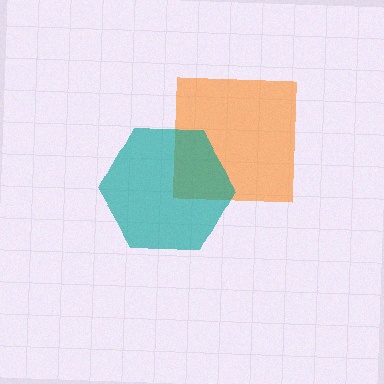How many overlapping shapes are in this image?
There are 2 overlapping shapes in the image.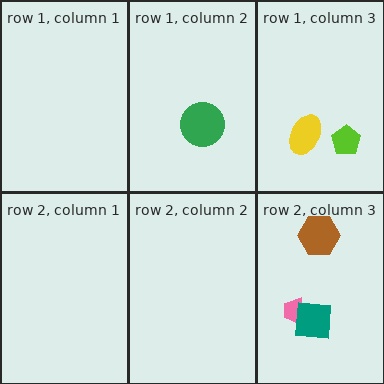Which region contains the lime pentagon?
The row 1, column 3 region.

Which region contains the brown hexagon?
The row 2, column 3 region.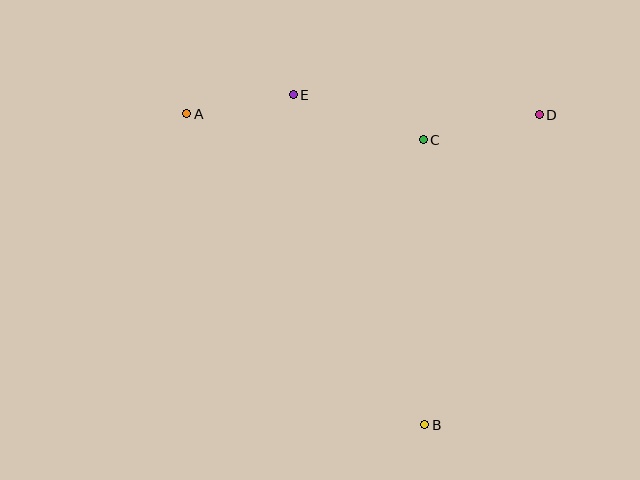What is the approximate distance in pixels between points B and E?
The distance between B and E is approximately 355 pixels.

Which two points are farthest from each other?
Points A and B are farthest from each other.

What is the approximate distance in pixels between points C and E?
The distance between C and E is approximately 138 pixels.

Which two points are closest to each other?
Points A and E are closest to each other.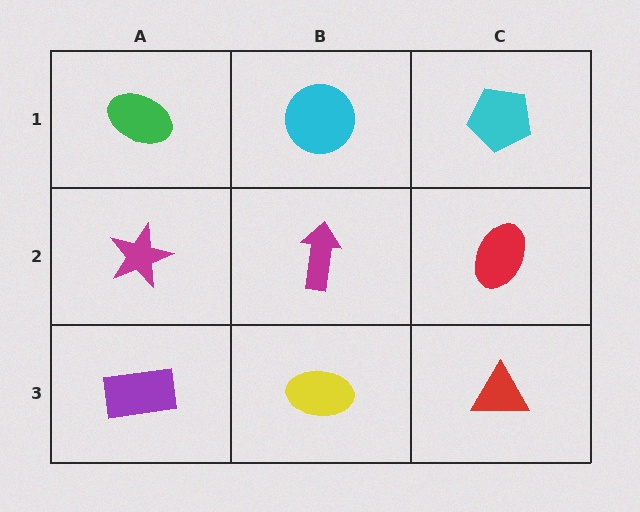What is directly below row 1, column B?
A magenta arrow.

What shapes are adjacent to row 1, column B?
A magenta arrow (row 2, column B), a green ellipse (row 1, column A), a cyan pentagon (row 1, column C).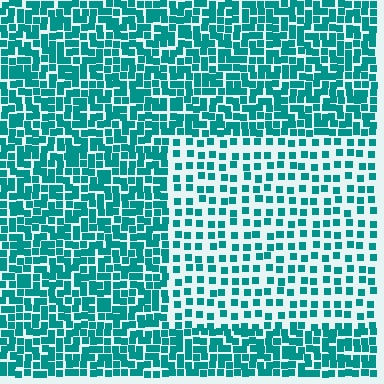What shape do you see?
I see a rectangle.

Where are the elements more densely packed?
The elements are more densely packed outside the rectangle boundary.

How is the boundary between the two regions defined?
The boundary is defined by a change in element density (approximately 2.0x ratio). All elements are the same color, size, and shape.